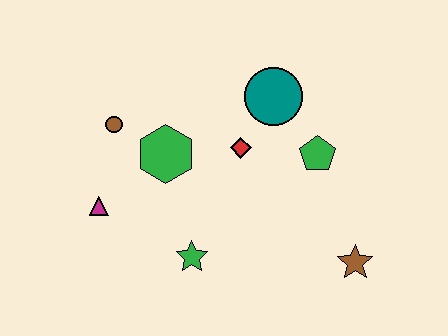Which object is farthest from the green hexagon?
The brown star is farthest from the green hexagon.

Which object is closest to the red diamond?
The teal circle is closest to the red diamond.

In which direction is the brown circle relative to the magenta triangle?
The brown circle is above the magenta triangle.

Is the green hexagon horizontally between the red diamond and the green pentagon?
No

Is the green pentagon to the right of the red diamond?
Yes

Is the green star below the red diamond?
Yes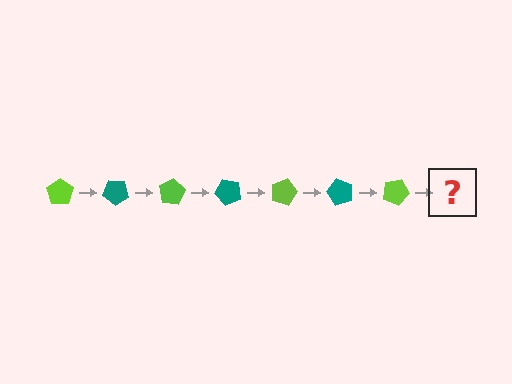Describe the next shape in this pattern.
It should be a teal pentagon, rotated 280 degrees from the start.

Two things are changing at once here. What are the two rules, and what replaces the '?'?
The two rules are that it rotates 40 degrees each step and the color cycles through lime and teal. The '?' should be a teal pentagon, rotated 280 degrees from the start.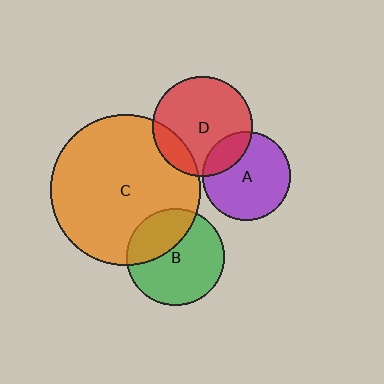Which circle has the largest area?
Circle C (orange).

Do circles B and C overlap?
Yes.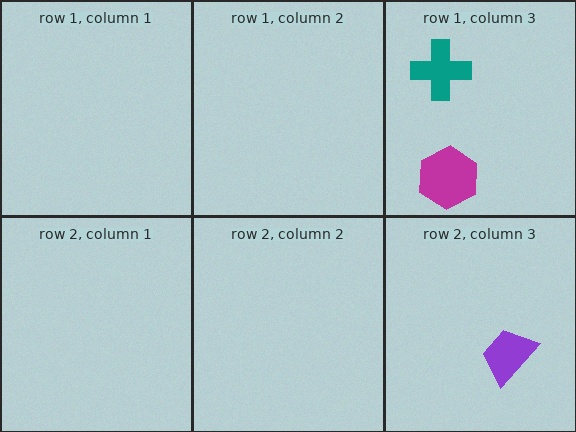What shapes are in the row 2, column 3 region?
The purple trapezoid.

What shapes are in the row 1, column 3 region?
The teal cross, the magenta hexagon.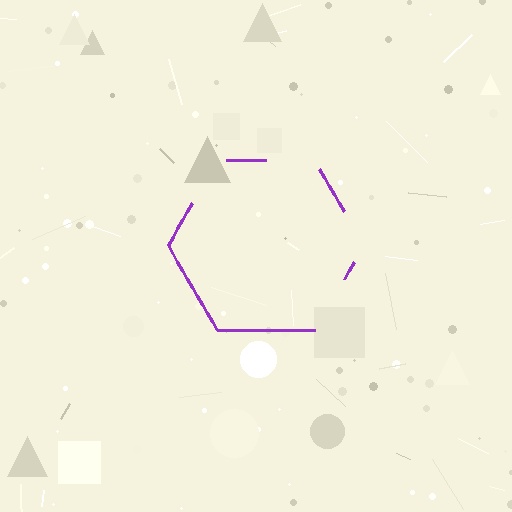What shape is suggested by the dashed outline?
The dashed outline suggests a hexagon.